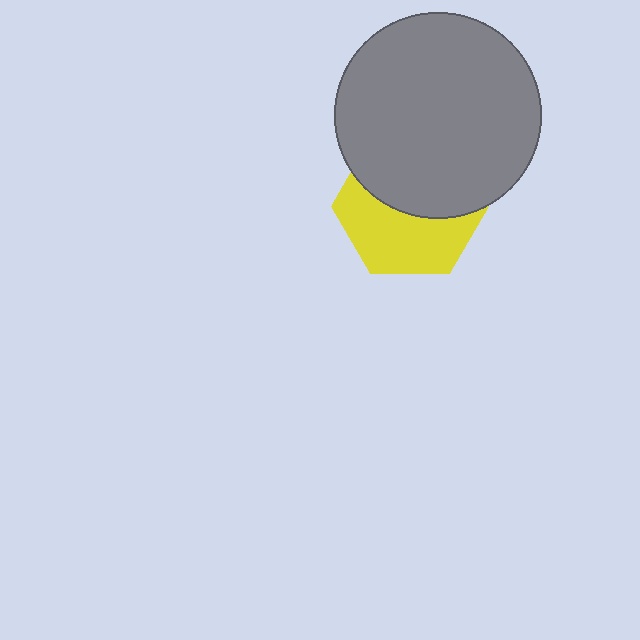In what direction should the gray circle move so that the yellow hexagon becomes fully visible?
The gray circle should move up. That is the shortest direction to clear the overlap and leave the yellow hexagon fully visible.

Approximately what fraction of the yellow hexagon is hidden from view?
Roughly 50% of the yellow hexagon is hidden behind the gray circle.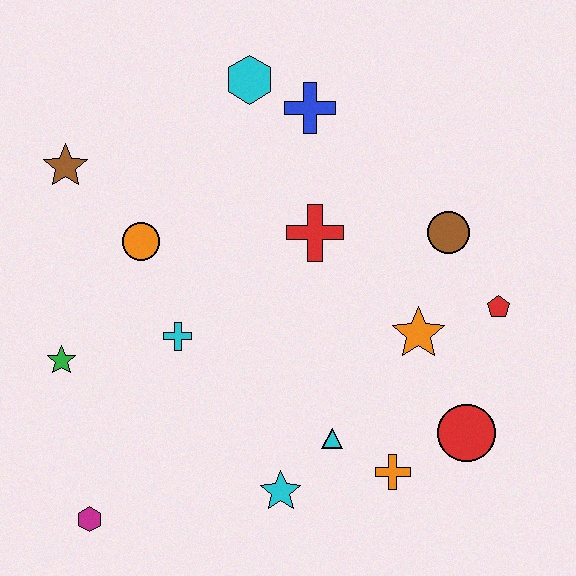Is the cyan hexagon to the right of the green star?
Yes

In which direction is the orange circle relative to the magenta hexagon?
The orange circle is above the magenta hexagon.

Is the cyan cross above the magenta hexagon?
Yes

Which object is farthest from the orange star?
The brown star is farthest from the orange star.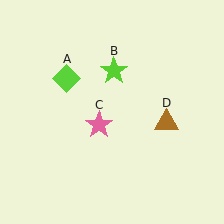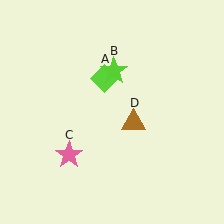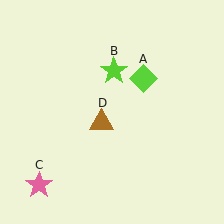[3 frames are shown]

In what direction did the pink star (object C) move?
The pink star (object C) moved down and to the left.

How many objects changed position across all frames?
3 objects changed position: lime diamond (object A), pink star (object C), brown triangle (object D).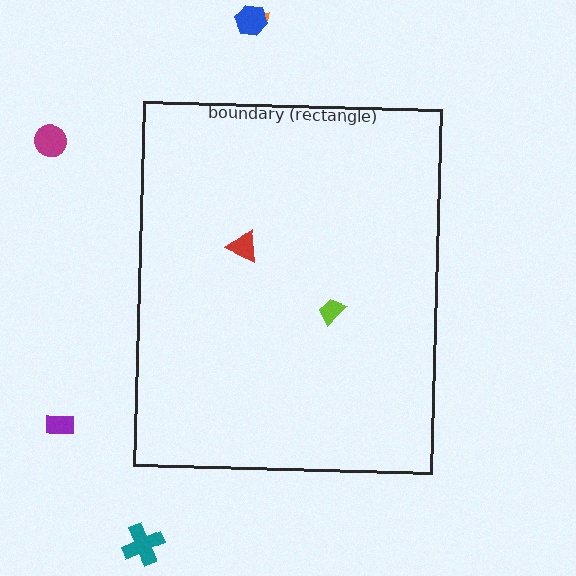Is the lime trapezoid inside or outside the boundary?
Inside.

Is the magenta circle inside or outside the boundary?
Outside.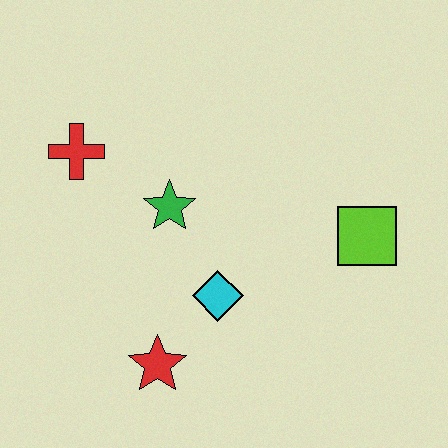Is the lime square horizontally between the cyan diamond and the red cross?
No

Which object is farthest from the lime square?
The red cross is farthest from the lime square.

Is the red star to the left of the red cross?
No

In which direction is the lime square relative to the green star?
The lime square is to the right of the green star.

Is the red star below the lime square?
Yes